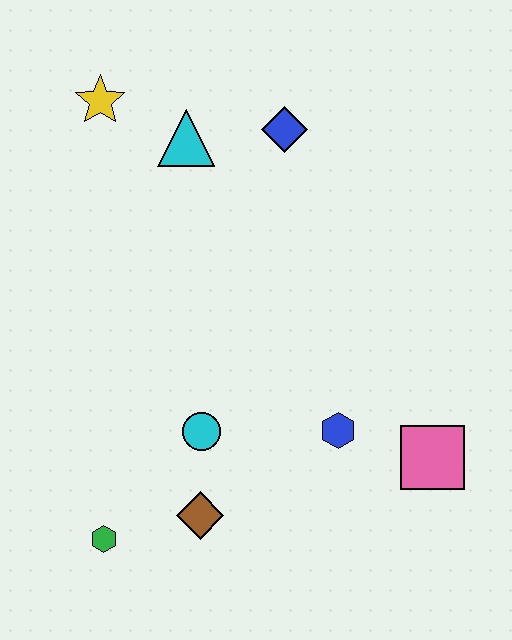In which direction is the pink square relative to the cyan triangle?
The pink square is below the cyan triangle.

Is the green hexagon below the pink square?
Yes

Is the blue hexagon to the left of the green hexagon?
No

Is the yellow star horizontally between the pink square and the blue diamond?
No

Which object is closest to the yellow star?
The cyan triangle is closest to the yellow star.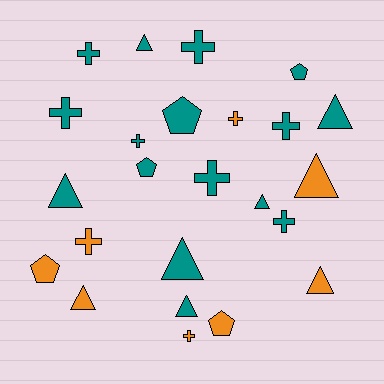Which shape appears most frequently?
Cross, with 10 objects.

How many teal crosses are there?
There are 7 teal crosses.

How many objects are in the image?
There are 24 objects.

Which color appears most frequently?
Teal, with 16 objects.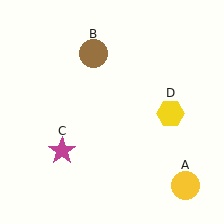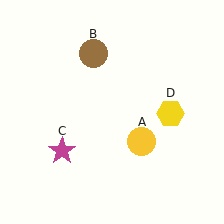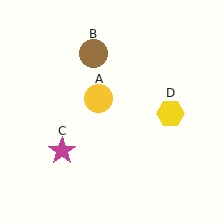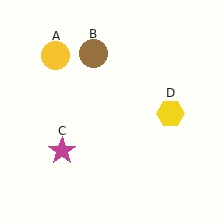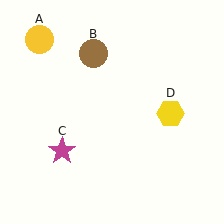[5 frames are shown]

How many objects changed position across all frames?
1 object changed position: yellow circle (object A).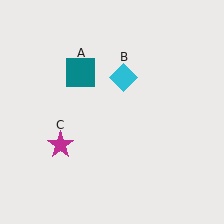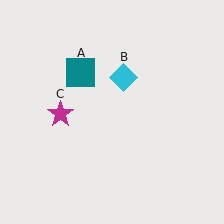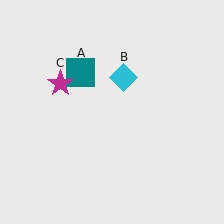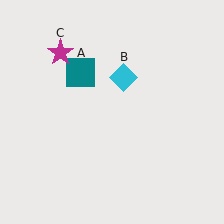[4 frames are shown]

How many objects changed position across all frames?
1 object changed position: magenta star (object C).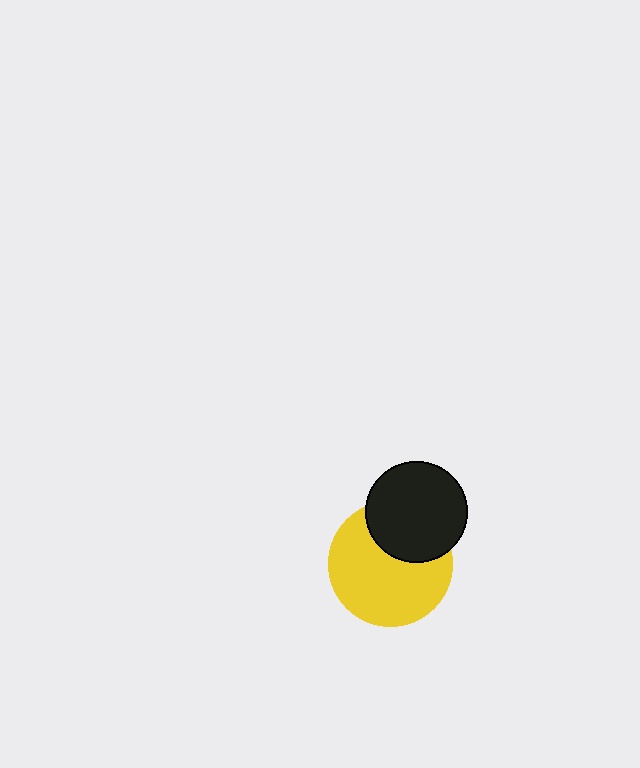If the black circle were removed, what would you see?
You would see the complete yellow circle.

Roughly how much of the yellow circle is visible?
Most of it is visible (roughly 69%).